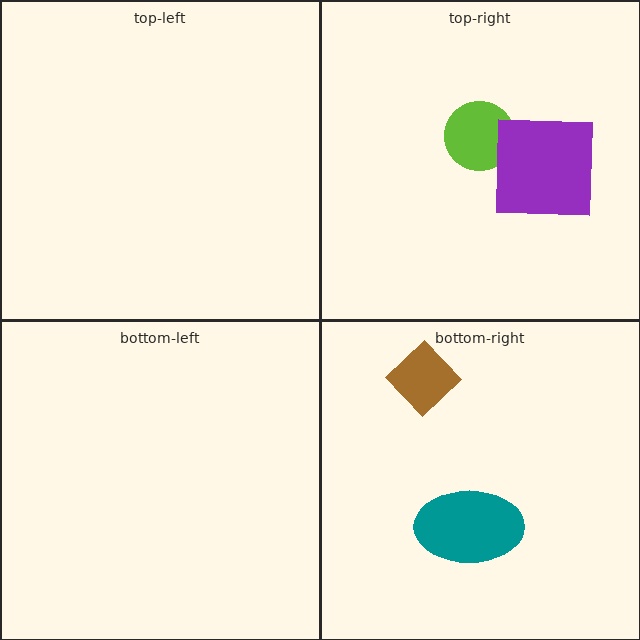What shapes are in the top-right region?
The lime circle, the purple square.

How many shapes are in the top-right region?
2.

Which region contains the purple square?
The top-right region.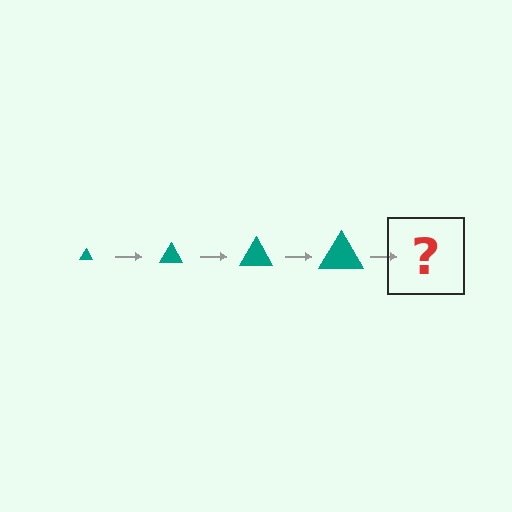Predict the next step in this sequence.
The next step is a teal triangle, larger than the previous one.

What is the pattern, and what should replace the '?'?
The pattern is that the triangle gets progressively larger each step. The '?' should be a teal triangle, larger than the previous one.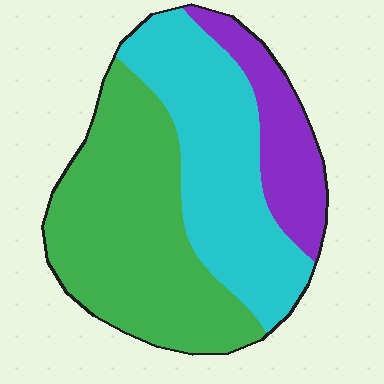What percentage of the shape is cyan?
Cyan takes up between a third and a half of the shape.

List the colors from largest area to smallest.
From largest to smallest: green, cyan, purple.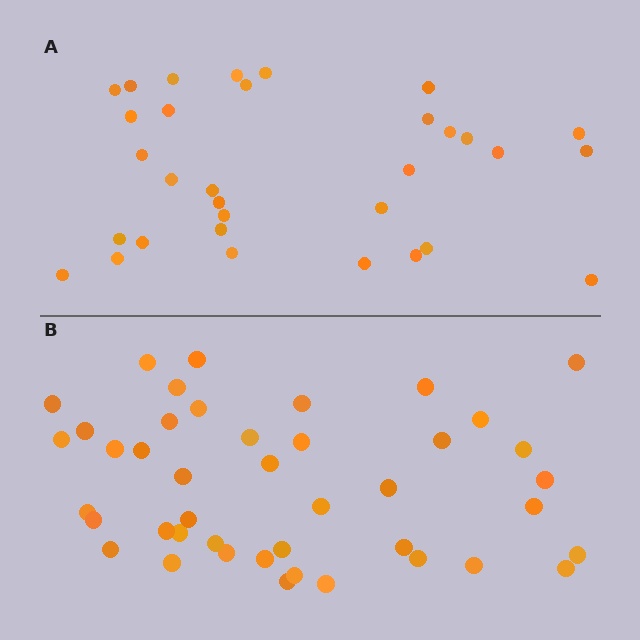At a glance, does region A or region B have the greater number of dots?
Region B (the bottom region) has more dots.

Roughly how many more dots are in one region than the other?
Region B has roughly 12 or so more dots than region A.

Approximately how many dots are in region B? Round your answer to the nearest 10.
About 40 dots. (The exact count is 43, which rounds to 40.)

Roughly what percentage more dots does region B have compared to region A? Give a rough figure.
About 35% more.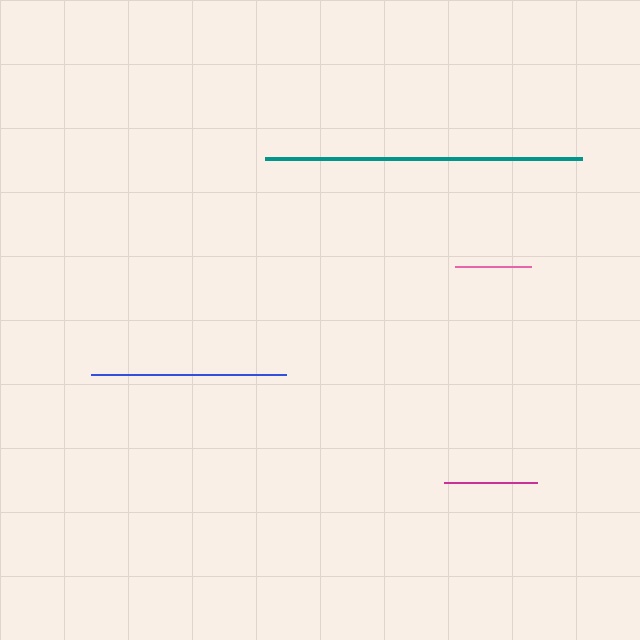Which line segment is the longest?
The teal line is the longest at approximately 317 pixels.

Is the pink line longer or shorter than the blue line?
The blue line is longer than the pink line.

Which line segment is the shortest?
The pink line is the shortest at approximately 76 pixels.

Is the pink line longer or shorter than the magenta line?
The magenta line is longer than the pink line.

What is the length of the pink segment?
The pink segment is approximately 76 pixels long.